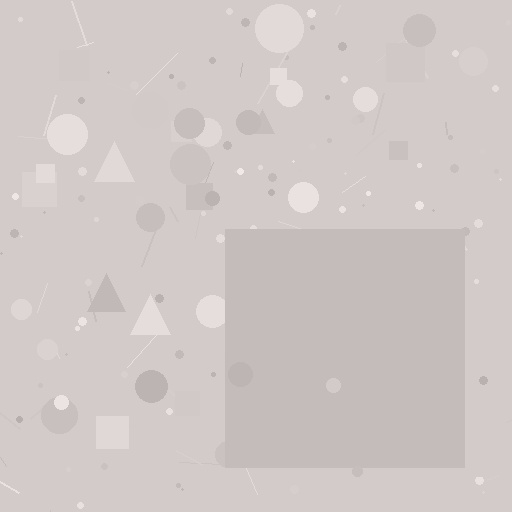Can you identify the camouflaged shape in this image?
The camouflaged shape is a square.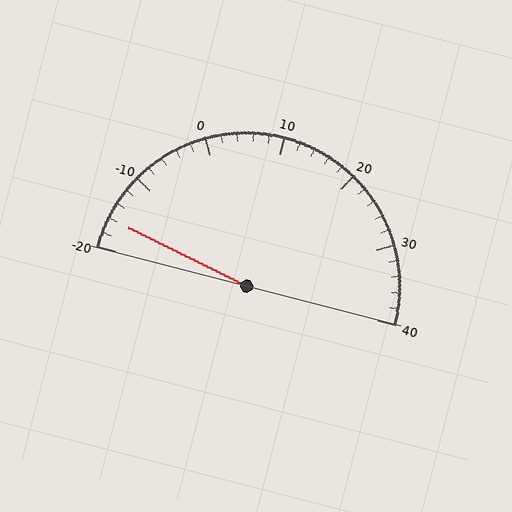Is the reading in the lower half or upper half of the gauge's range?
The reading is in the lower half of the range (-20 to 40).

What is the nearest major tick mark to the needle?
The nearest major tick mark is -20.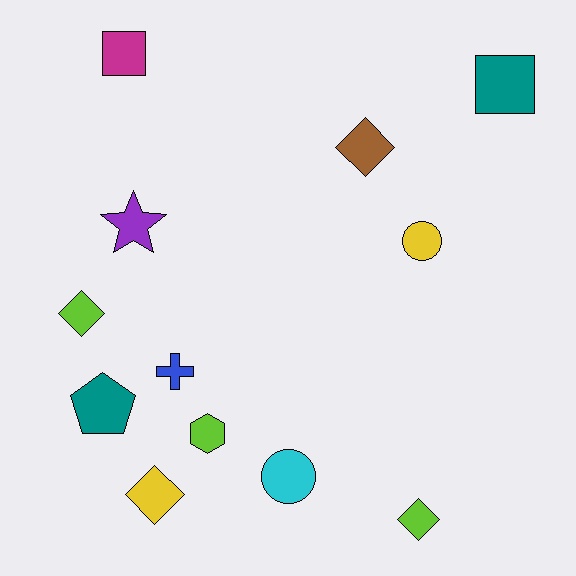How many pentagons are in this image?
There is 1 pentagon.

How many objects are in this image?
There are 12 objects.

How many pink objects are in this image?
There are no pink objects.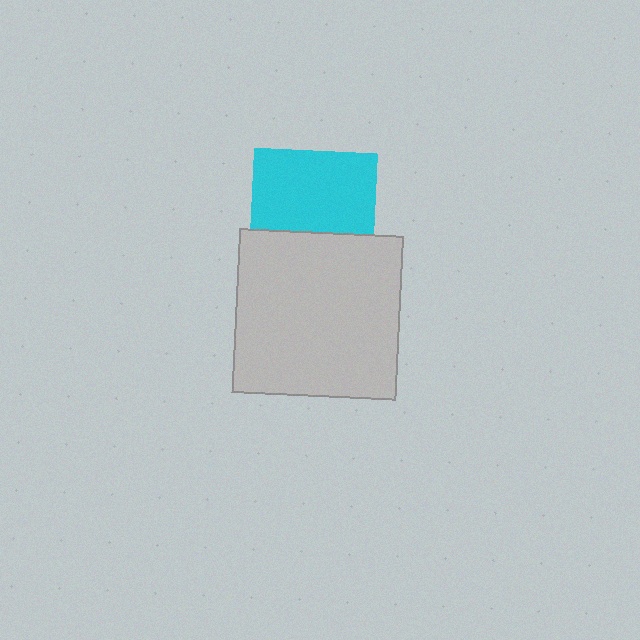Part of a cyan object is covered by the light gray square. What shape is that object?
It is a square.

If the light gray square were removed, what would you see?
You would see the complete cyan square.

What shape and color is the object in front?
The object in front is a light gray square.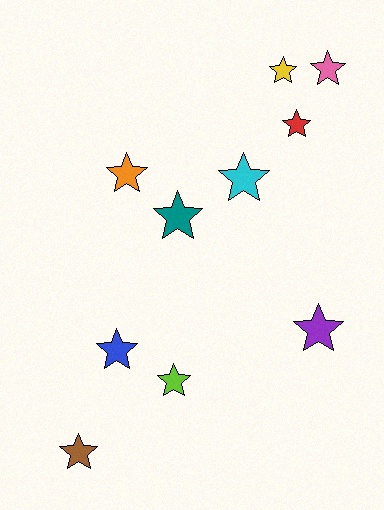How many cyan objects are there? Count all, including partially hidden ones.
There is 1 cyan object.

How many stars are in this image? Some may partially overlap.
There are 10 stars.